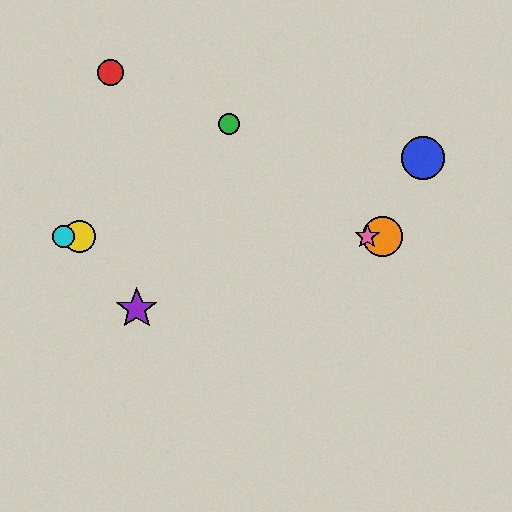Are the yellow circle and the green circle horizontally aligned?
No, the yellow circle is at y≈237 and the green circle is at y≈124.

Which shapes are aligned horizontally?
The yellow circle, the orange circle, the cyan circle, the pink star are aligned horizontally.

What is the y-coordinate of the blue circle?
The blue circle is at y≈158.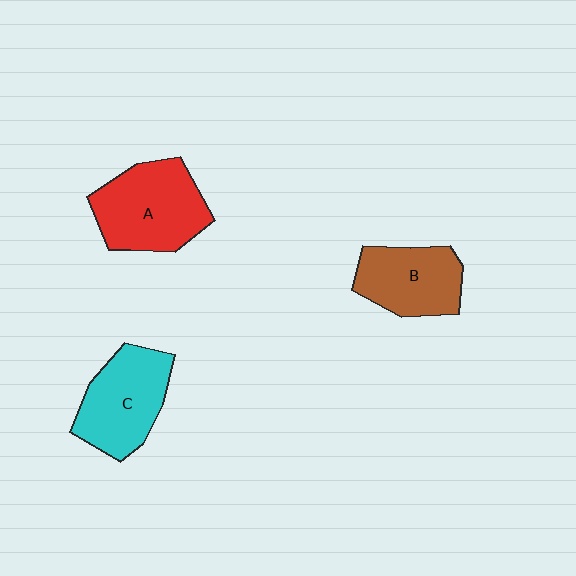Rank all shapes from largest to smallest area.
From largest to smallest: A (red), C (cyan), B (brown).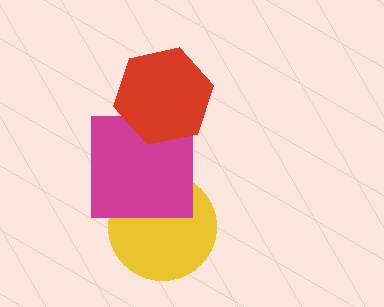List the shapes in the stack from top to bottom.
From top to bottom: the red hexagon, the magenta square, the yellow circle.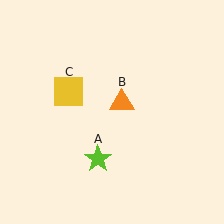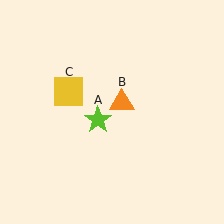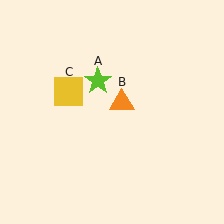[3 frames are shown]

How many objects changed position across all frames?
1 object changed position: lime star (object A).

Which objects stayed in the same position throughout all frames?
Orange triangle (object B) and yellow square (object C) remained stationary.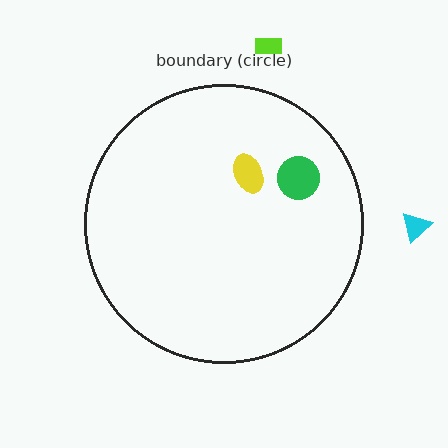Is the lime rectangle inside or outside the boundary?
Outside.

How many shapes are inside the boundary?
2 inside, 2 outside.